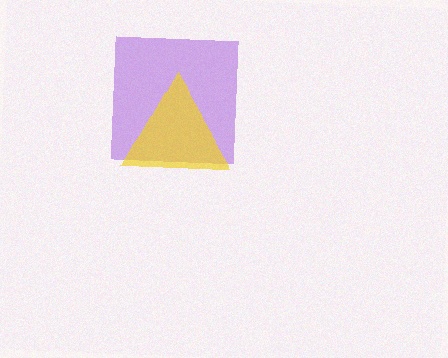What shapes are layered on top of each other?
The layered shapes are: a purple square, a yellow triangle.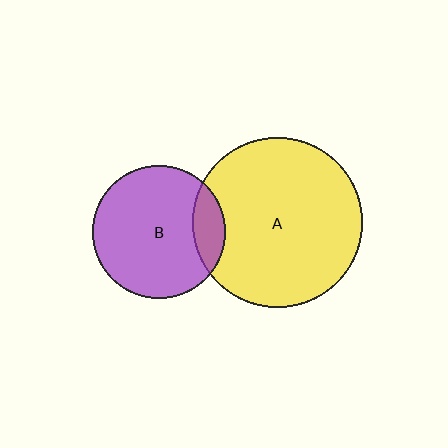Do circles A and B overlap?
Yes.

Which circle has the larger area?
Circle A (yellow).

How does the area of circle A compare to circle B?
Approximately 1.6 times.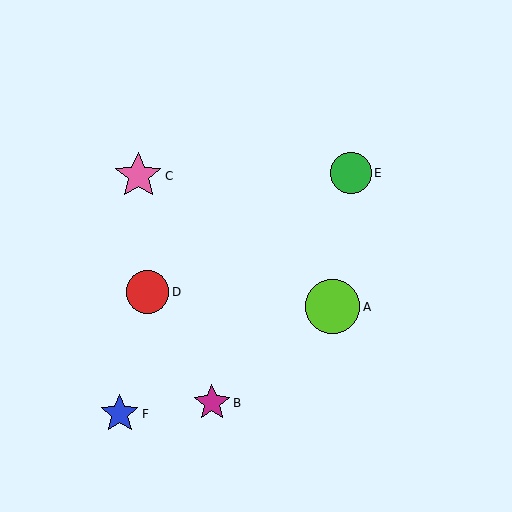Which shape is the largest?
The lime circle (labeled A) is the largest.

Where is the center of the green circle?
The center of the green circle is at (351, 173).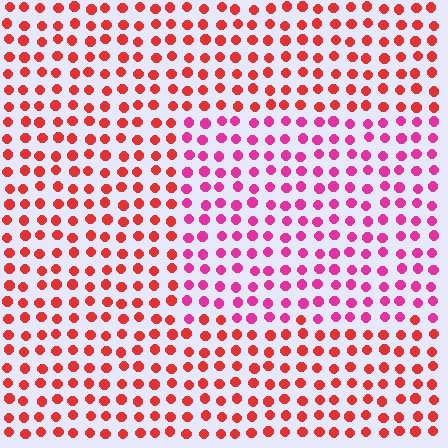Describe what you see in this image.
The image is filled with small red elements in a uniform arrangement. A rectangle-shaped region is visible where the elements are tinted to a slightly different hue, forming a subtle color boundary.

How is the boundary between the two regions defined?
The boundary is defined purely by a slight shift in hue (about 38 degrees). Spacing, size, and orientation are identical on both sides.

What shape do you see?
I see a rectangle.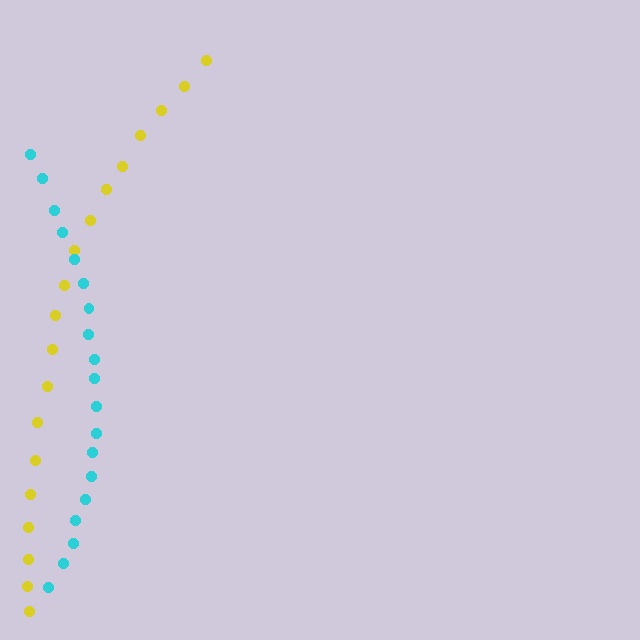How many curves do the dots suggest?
There are 2 distinct paths.